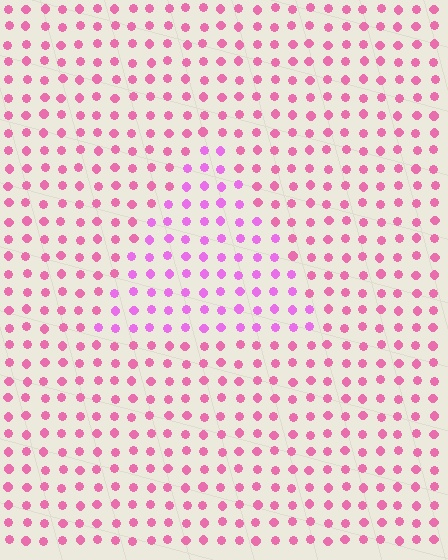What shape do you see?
I see a triangle.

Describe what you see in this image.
The image is filled with small pink elements in a uniform arrangement. A triangle-shaped region is visible where the elements are tinted to a slightly different hue, forming a subtle color boundary.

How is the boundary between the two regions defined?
The boundary is defined purely by a slight shift in hue (about 29 degrees). Spacing, size, and orientation are identical on both sides.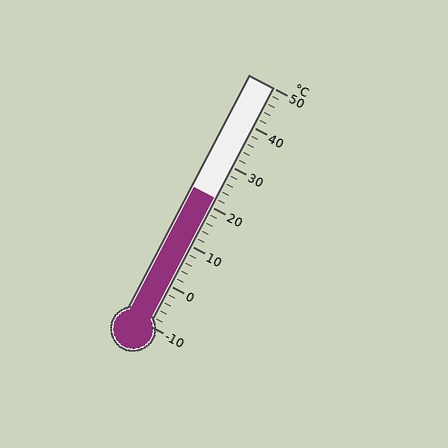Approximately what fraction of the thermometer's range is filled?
The thermometer is filled to approximately 55% of its range.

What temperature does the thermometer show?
The thermometer shows approximately 22°C.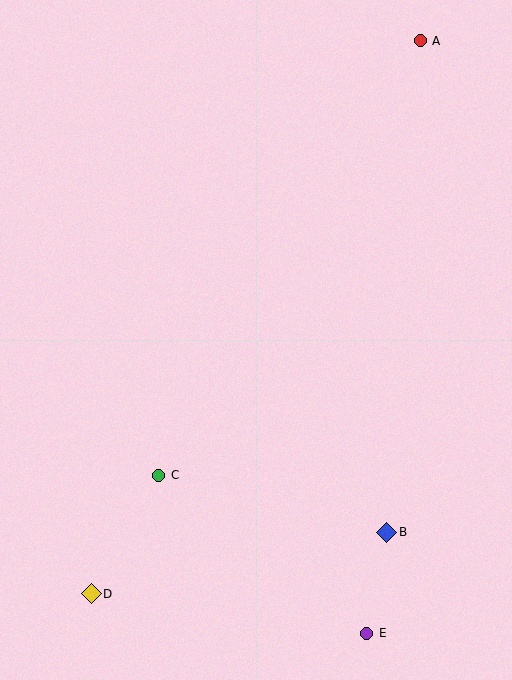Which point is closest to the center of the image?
Point C at (159, 475) is closest to the center.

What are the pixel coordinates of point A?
Point A is at (420, 41).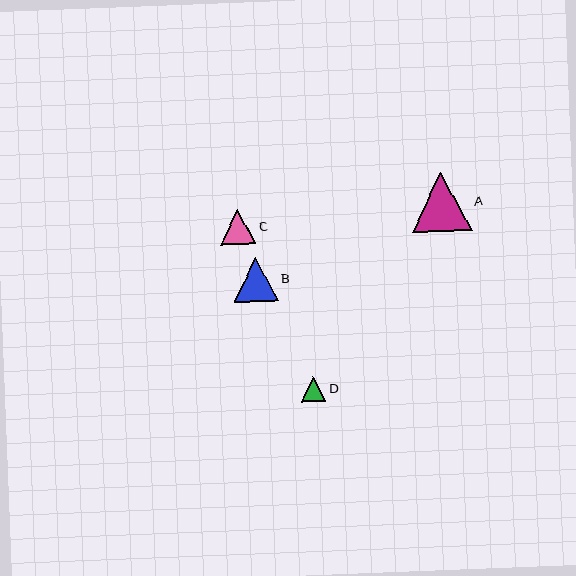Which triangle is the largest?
Triangle A is the largest with a size of approximately 59 pixels.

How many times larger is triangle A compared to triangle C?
Triangle A is approximately 1.7 times the size of triangle C.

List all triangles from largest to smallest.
From largest to smallest: A, B, C, D.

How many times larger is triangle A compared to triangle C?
Triangle A is approximately 1.7 times the size of triangle C.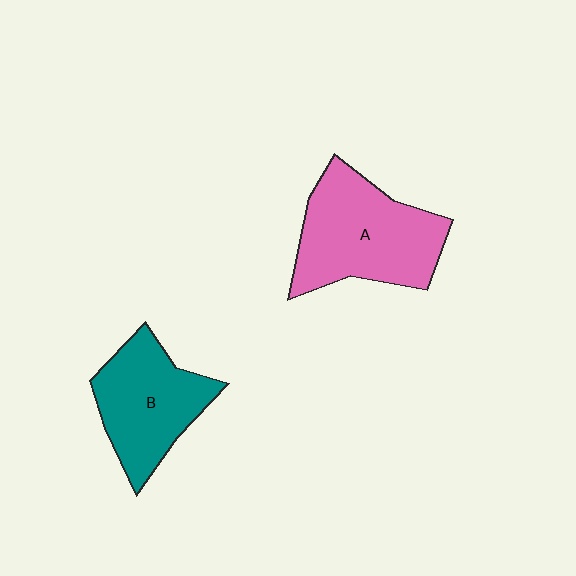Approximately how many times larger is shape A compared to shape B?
Approximately 1.2 times.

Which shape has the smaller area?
Shape B (teal).